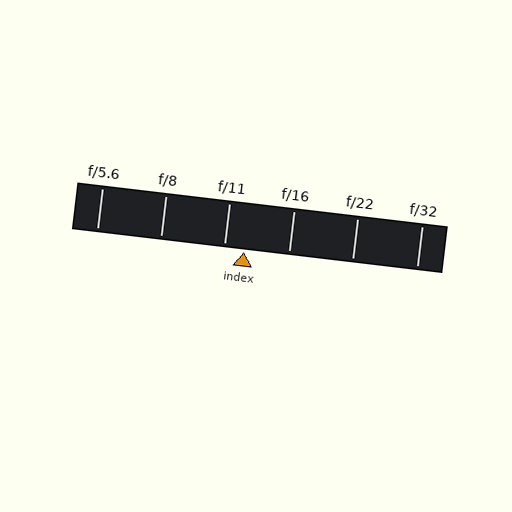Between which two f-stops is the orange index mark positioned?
The index mark is between f/11 and f/16.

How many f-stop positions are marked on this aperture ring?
There are 6 f-stop positions marked.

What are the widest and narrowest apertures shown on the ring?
The widest aperture shown is f/5.6 and the narrowest is f/32.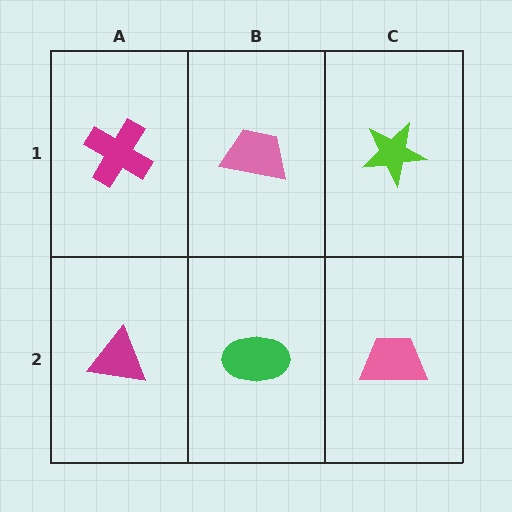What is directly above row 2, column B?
A pink trapezoid.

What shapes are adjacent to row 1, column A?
A magenta triangle (row 2, column A), a pink trapezoid (row 1, column B).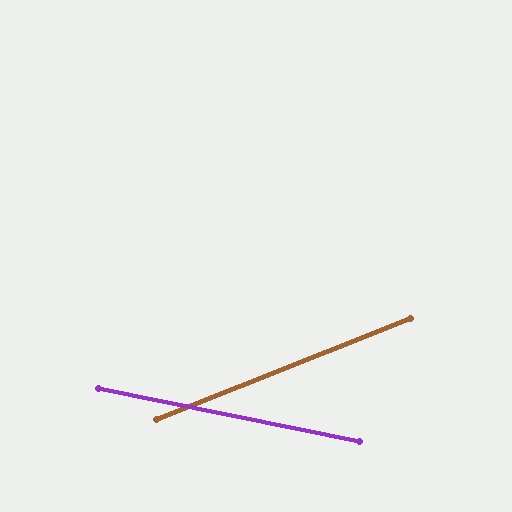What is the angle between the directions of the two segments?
Approximately 33 degrees.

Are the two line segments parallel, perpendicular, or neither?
Neither parallel nor perpendicular — they differ by about 33°.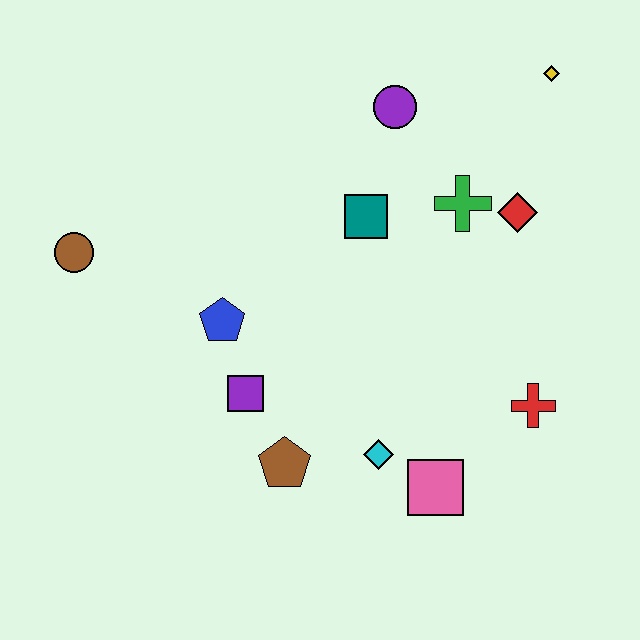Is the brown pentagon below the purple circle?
Yes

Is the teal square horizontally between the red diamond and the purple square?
Yes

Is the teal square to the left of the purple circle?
Yes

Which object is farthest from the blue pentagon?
The yellow diamond is farthest from the blue pentagon.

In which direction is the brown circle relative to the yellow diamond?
The brown circle is to the left of the yellow diamond.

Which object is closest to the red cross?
The pink square is closest to the red cross.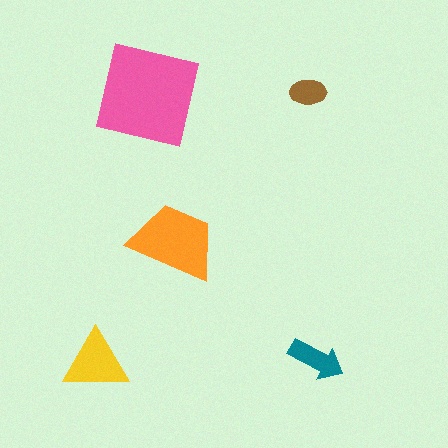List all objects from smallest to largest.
The brown ellipse, the teal arrow, the yellow triangle, the orange trapezoid, the pink square.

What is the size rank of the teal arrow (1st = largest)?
4th.